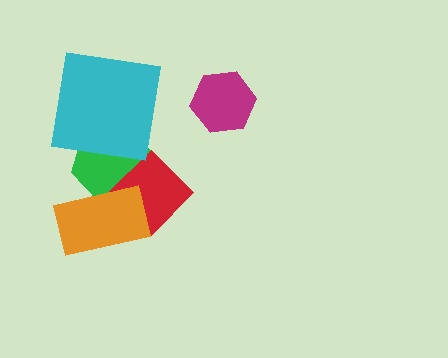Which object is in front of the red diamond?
The orange rectangle is in front of the red diamond.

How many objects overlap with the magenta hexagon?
0 objects overlap with the magenta hexagon.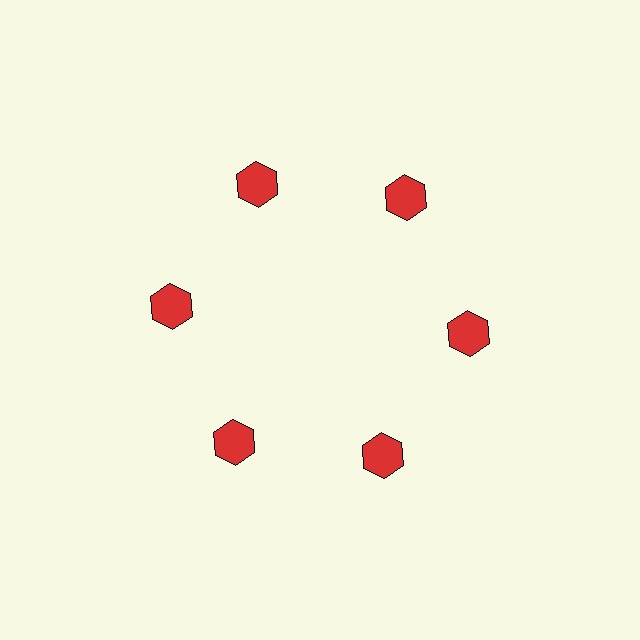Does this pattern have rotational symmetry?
Yes, this pattern has 6-fold rotational symmetry. It looks the same after rotating 60 degrees around the center.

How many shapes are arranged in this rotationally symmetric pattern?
There are 6 shapes, arranged in 6 groups of 1.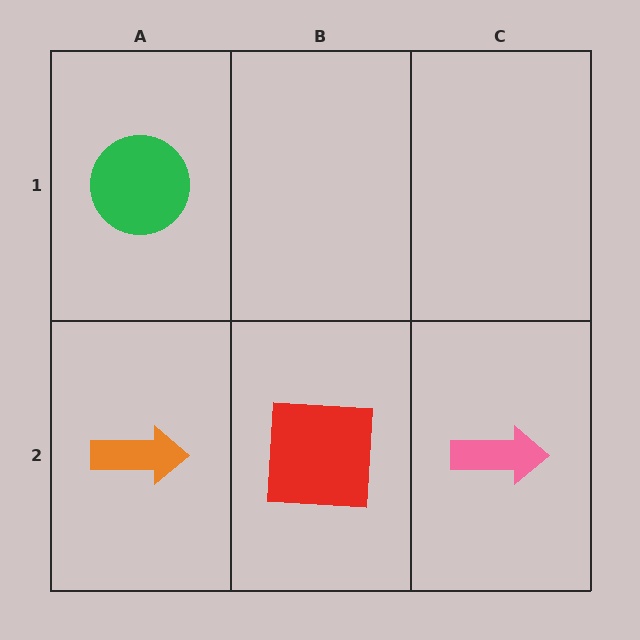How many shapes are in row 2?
3 shapes.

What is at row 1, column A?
A green circle.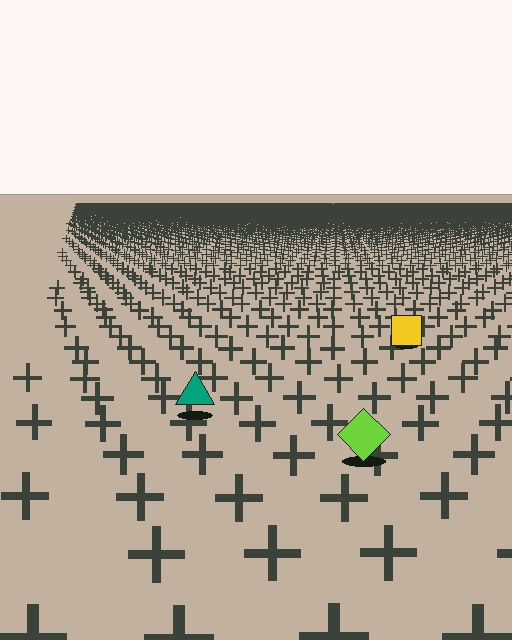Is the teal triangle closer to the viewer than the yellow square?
Yes. The teal triangle is closer — you can tell from the texture gradient: the ground texture is coarser near it.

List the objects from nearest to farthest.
From nearest to farthest: the lime diamond, the teal triangle, the yellow square.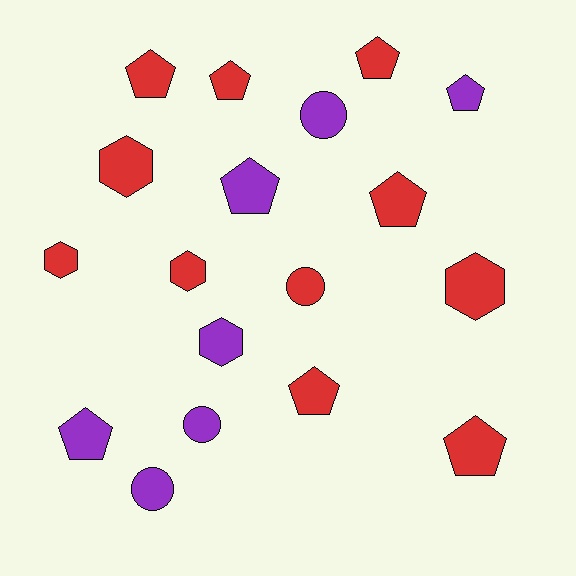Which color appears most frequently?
Red, with 11 objects.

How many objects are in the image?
There are 18 objects.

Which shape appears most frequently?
Pentagon, with 9 objects.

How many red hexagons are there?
There are 4 red hexagons.